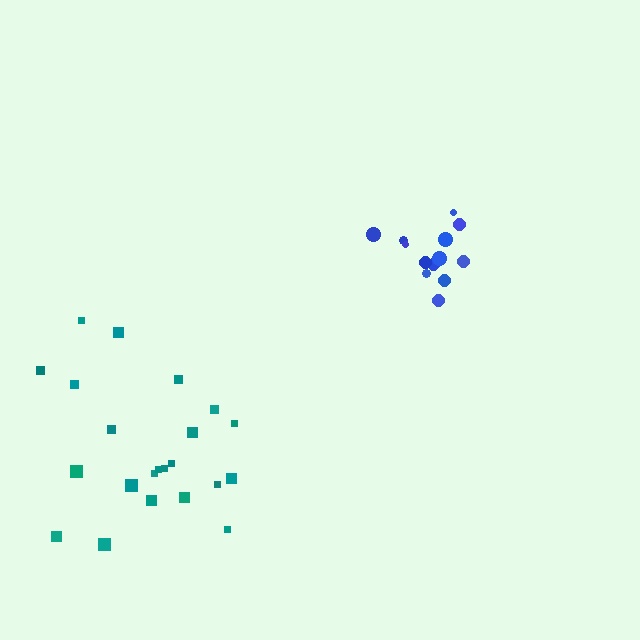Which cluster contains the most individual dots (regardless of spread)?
Teal (22).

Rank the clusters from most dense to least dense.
blue, teal.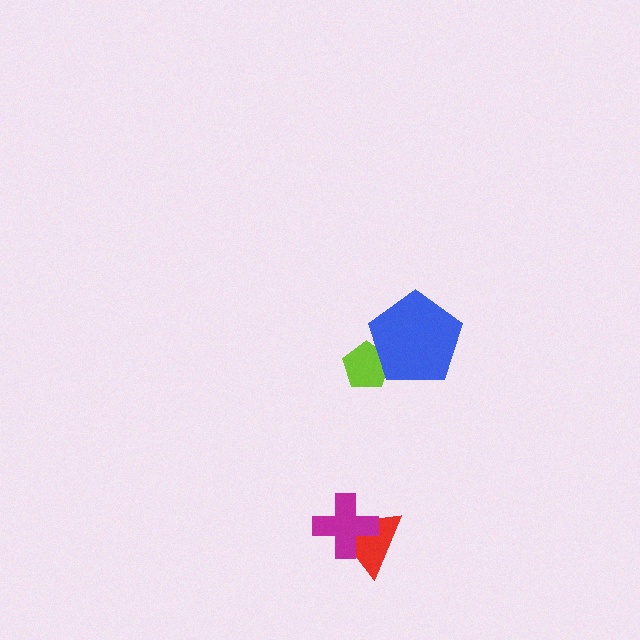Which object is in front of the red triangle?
The magenta cross is in front of the red triangle.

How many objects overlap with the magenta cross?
1 object overlaps with the magenta cross.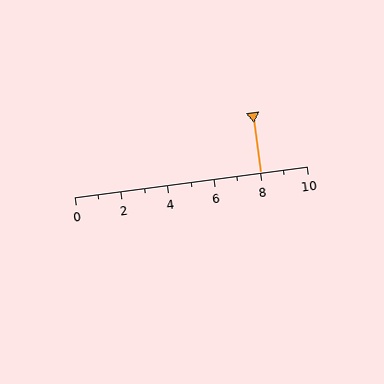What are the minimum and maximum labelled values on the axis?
The axis runs from 0 to 10.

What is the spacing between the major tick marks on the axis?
The major ticks are spaced 2 apart.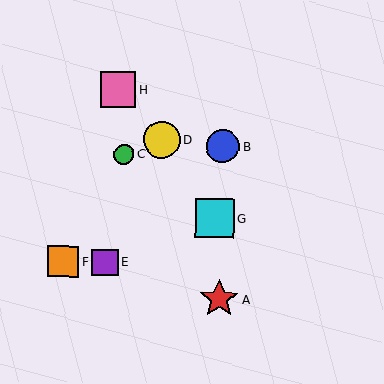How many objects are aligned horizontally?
2 objects (E, F) are aligned horizontally.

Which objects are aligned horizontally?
Objects E, F are aligned horizontally.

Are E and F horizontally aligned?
Yes, both are at y≈262.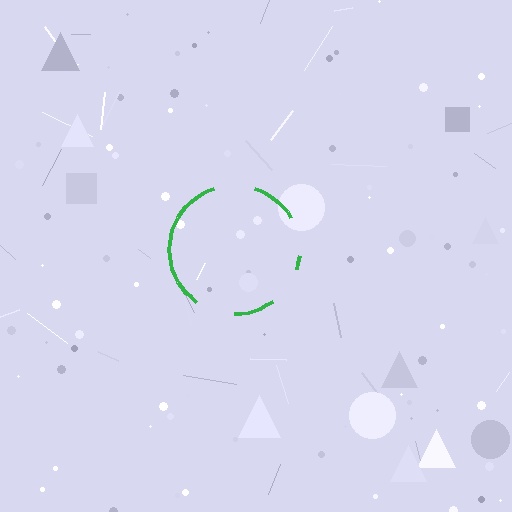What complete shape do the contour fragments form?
The contour fragments form a circle.